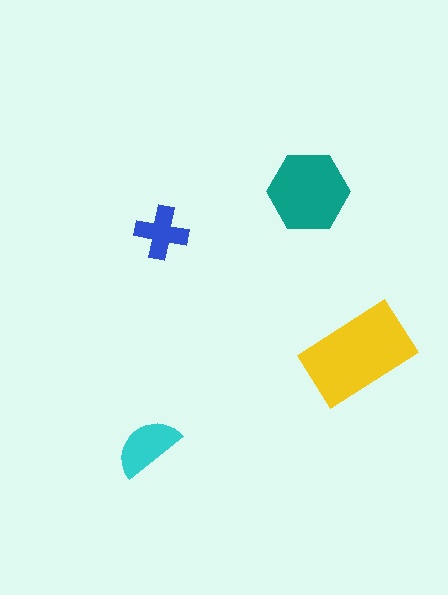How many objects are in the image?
There are 4 objects in the image.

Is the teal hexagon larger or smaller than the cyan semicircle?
Larger.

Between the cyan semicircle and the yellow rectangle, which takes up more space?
The yellow rectangle.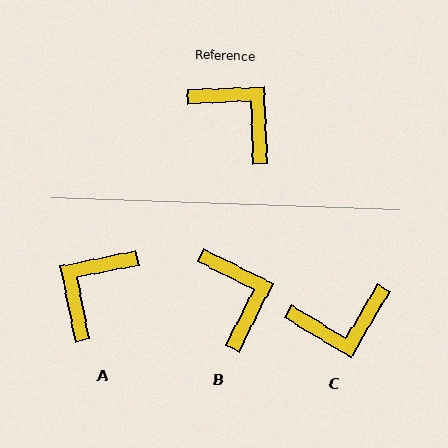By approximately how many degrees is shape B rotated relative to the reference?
Approximately 29 degrees clockwise.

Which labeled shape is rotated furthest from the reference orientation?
C, about 123 degrees away.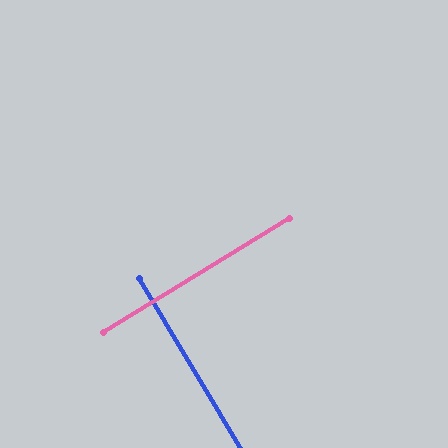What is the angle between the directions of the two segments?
Approximately 89 degrees.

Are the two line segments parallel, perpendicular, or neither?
Perpendicular — they meet at approximately 89°.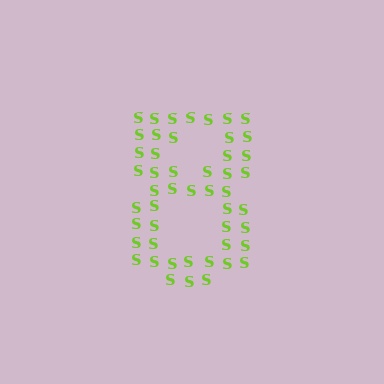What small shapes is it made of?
It is made of small letter S's.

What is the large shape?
The large shape is the digit 8.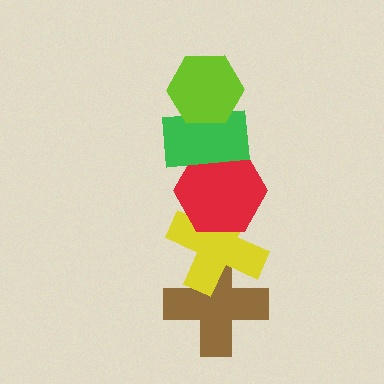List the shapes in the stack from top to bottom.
From top to bottom: the lime hexagon, the green rectangle, the red hexagon, the yellow cross, the brown cross.